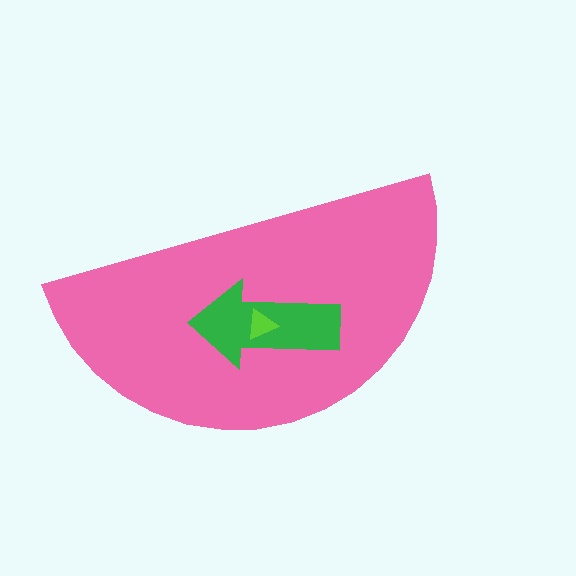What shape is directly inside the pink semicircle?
The green arrow.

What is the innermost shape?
The lime triangle.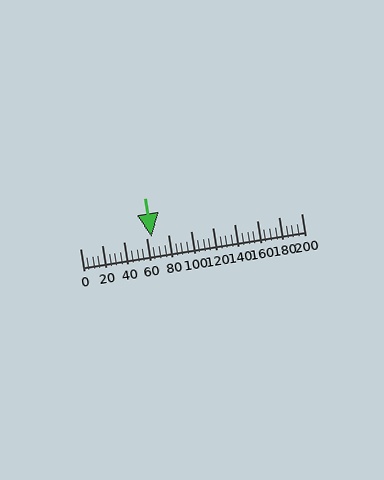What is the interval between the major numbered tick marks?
The major tick marks are spaced 20 units apart.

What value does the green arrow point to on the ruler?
The green arrow points to approximately 65.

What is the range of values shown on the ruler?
The ruler shows values from 0 to 200.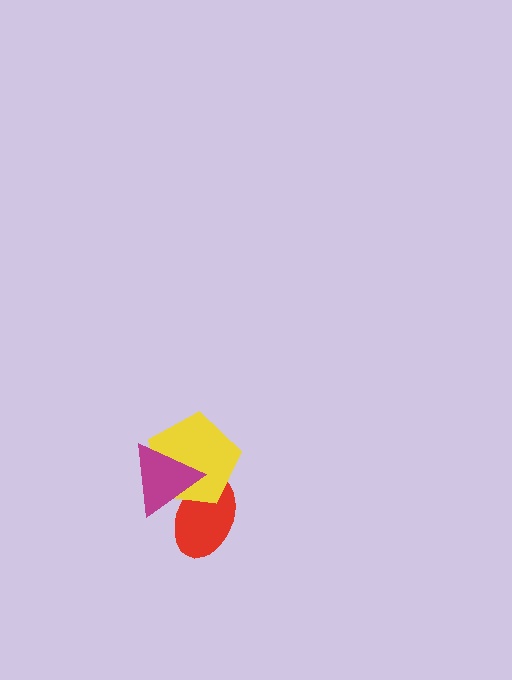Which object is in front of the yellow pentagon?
The magenta triangle is in front of the yellow pentagon.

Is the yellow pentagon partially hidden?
Yes, it is partially covered by another shape.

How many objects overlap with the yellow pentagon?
2 objects overlap with the yellow pentagon.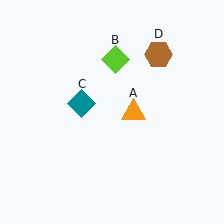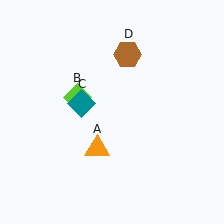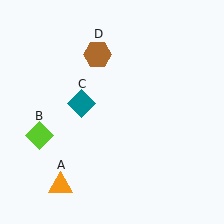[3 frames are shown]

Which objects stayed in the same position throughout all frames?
Teal diamond (object C) remained stationary.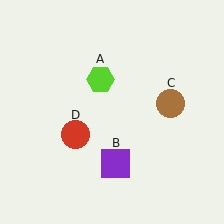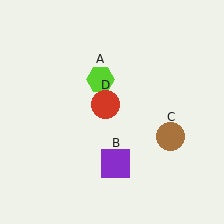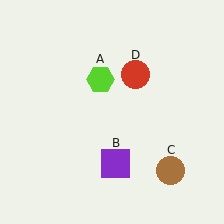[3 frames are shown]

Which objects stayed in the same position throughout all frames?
Lime hexagon (object A) and purple square (object B) remained stationary.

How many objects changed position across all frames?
2 objects changed position: brown circle (object C), red circle (object D).